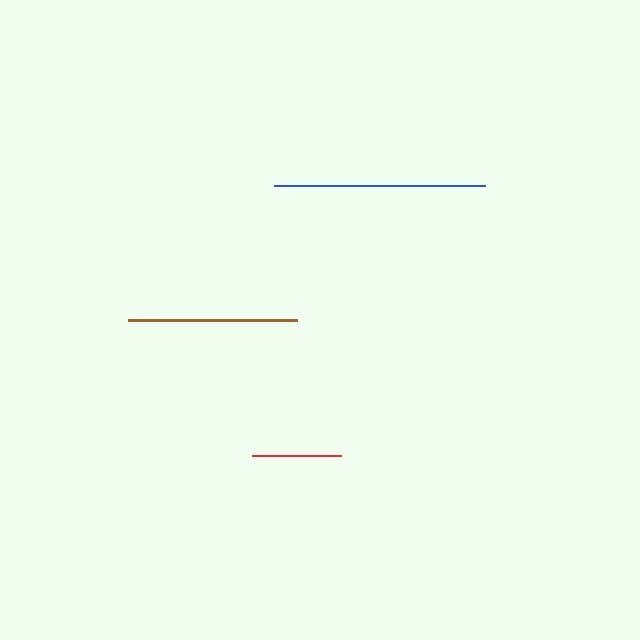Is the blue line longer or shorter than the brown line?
The blue line is longer than the brown line.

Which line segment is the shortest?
The red line is the shortest at approximately 88 pixels.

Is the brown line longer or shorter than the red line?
The brown line is longer than the red line.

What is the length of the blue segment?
The blue segment is approximately 211 pixels long.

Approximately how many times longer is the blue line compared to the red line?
The blue line is approximately 2.4 times the length of the red line.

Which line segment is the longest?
The blue line is the longest at approximately 211 pixels.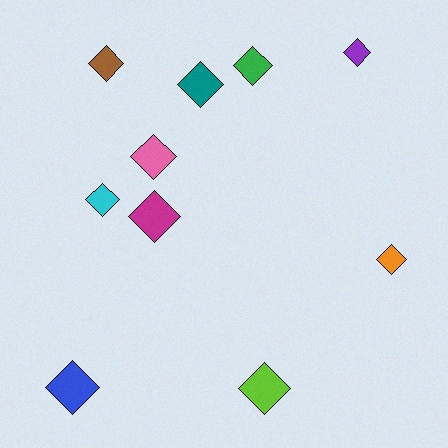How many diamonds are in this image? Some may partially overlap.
There are 10 diamonds.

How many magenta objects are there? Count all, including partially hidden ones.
There is 1 magenta object.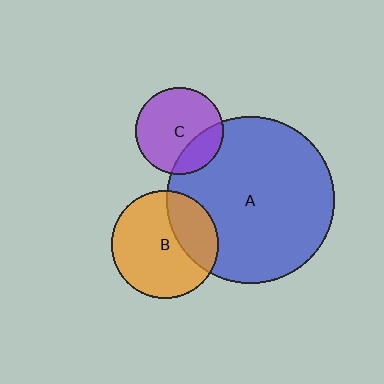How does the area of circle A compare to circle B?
Approximately 2.4 times.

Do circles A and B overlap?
Yes.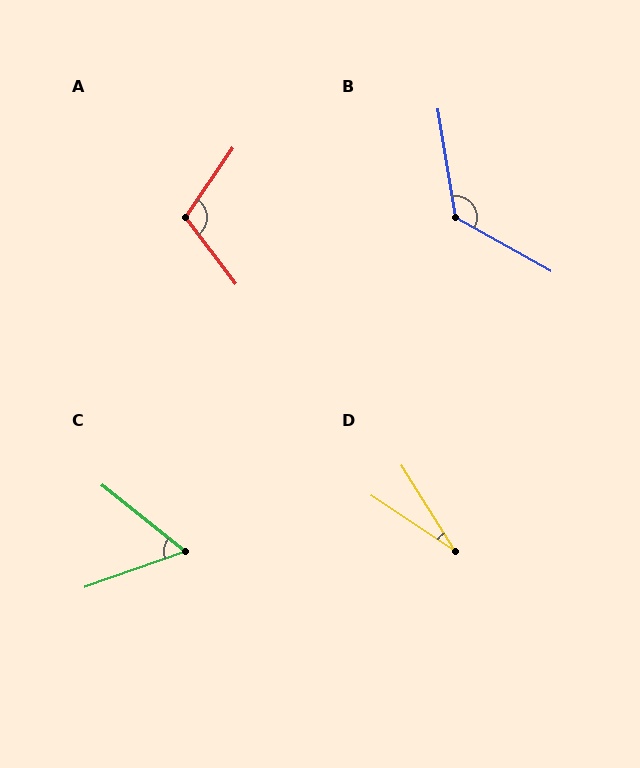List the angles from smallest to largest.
D (25°), C (58°), A (108°), B (128°).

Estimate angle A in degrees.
Approximately 108 degrees.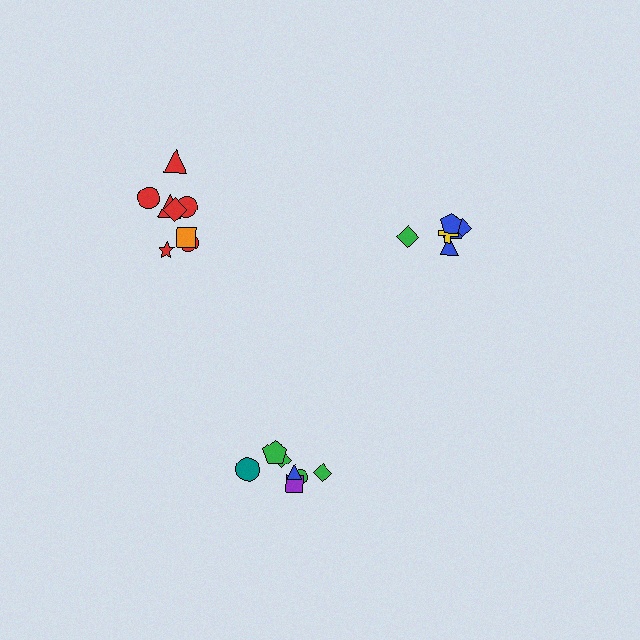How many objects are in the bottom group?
There are 7 objects.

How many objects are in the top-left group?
There are 8 objects.